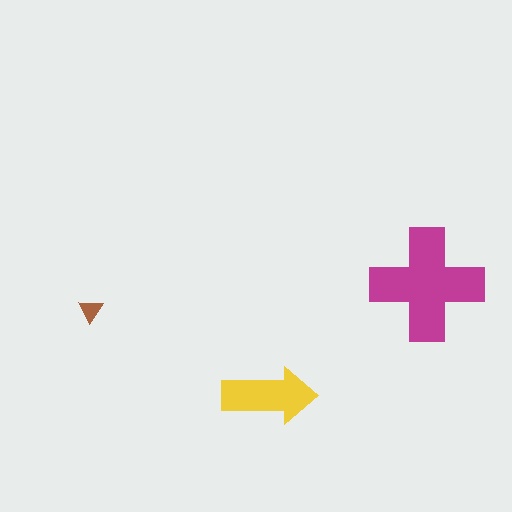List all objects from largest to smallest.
The magenta cross, the yellow arrow, the brown triangle.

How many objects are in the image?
There are 3 objects in the image.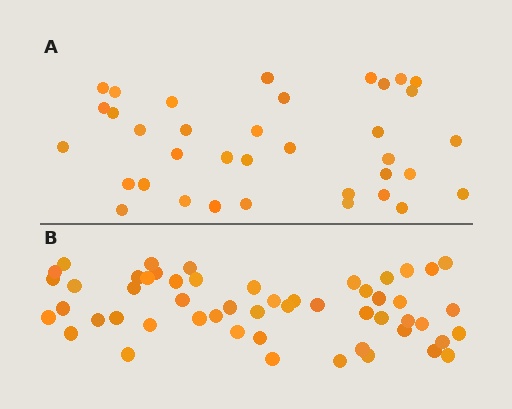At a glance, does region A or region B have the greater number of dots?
Region B (the bottom region) has more dots.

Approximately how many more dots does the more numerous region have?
Region B has approximately 15 more dots than region A.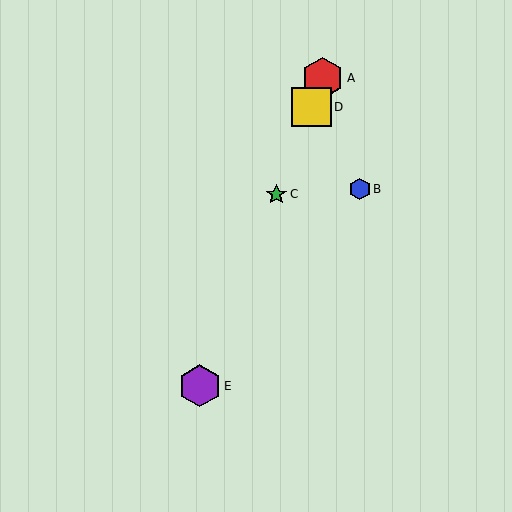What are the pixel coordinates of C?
Object C is at (276, 194).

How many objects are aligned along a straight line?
4 objects (A, C, D, E) are aligned along a straight line.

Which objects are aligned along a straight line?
Objects A, C, D, E are aligned along a straight line.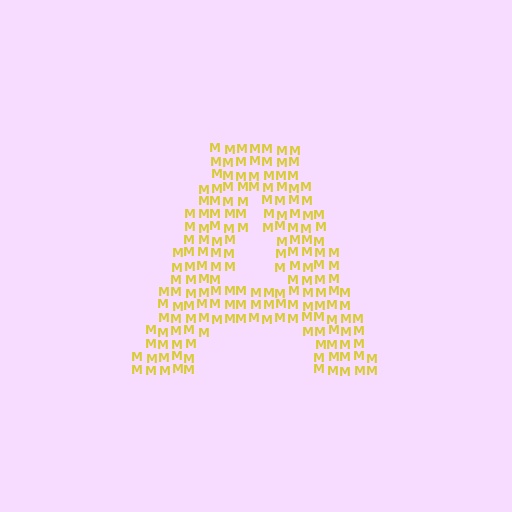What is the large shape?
The large shape is the letter A.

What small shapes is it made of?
It is made of small letter M's.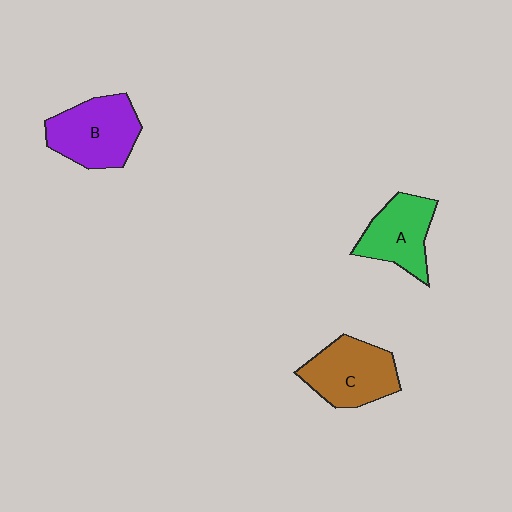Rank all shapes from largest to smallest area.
From largest to smallest: B (purple), C (brown), A (green).